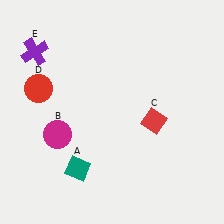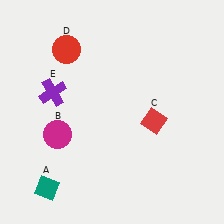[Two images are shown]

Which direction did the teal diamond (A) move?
The teal diamond (A) moved left.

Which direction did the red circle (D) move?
The red circle (D) moved up.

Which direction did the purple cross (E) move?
The purple cross (E) moved down.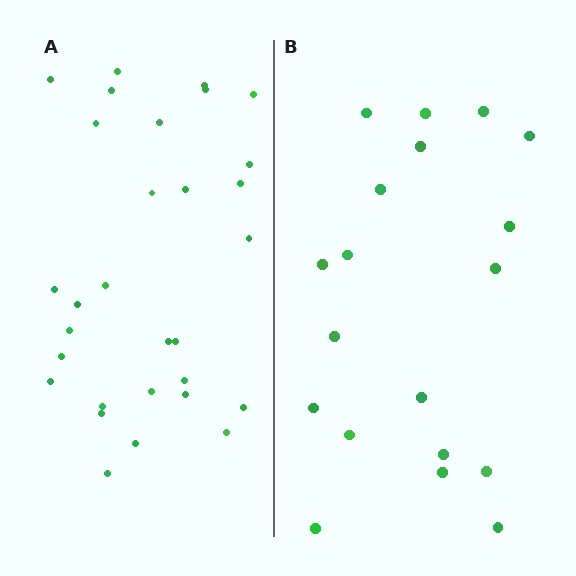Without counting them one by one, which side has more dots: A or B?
Region A (the left region) has more dots.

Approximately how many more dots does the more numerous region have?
Region A has roughly 12 or so more dots than region B.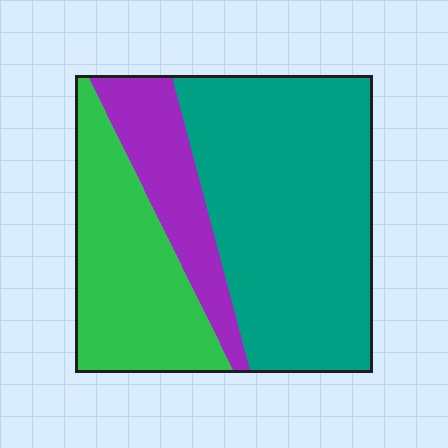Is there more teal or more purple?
Teal.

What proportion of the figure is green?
Green covers 29% of the figure.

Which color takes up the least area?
Purple, at roughly 15%.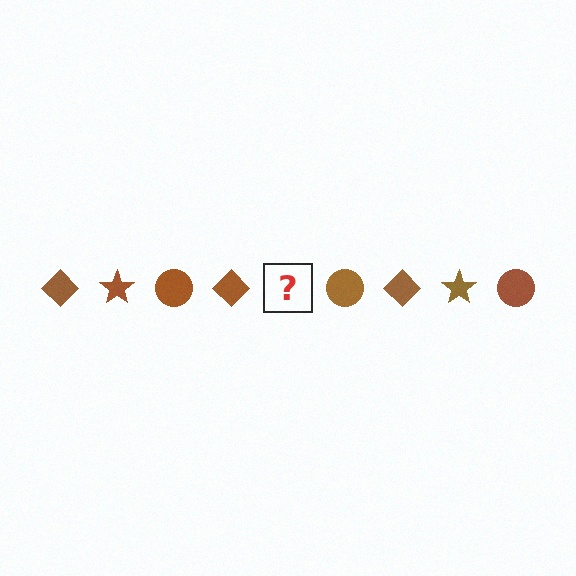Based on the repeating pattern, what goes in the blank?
The blank should be a brown star.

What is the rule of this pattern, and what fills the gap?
The rule is that the pattern cycles through diamond, star, circle shapes in brown. The gap should be filled with a brown star.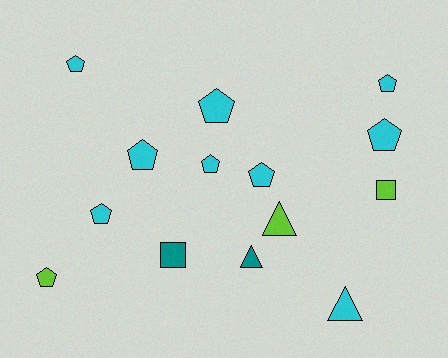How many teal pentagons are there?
There are no teal pentagons.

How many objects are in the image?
There are 14 objects.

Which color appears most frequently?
Cyan, with 9 objects.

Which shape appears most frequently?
Pentagon, with 9 objects.